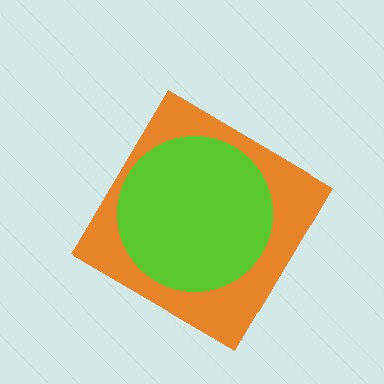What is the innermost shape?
The lime circle.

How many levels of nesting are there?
2.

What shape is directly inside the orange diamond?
The lime circle.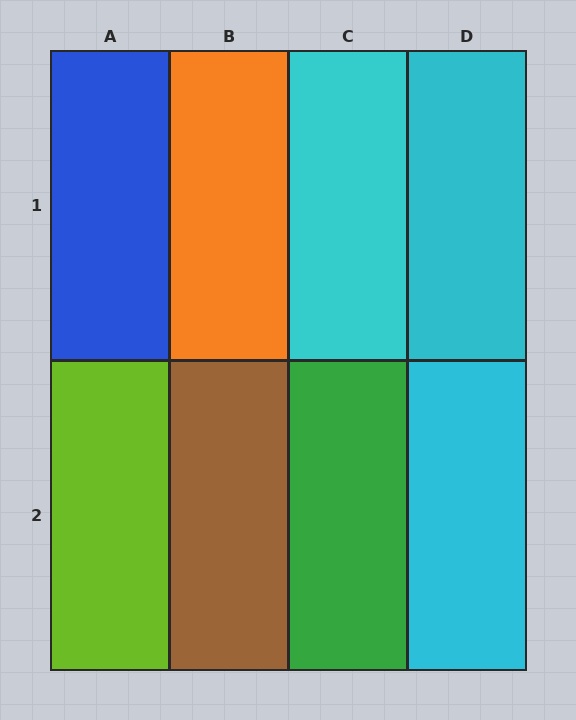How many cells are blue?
1 cell is blue.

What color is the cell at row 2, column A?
Lime.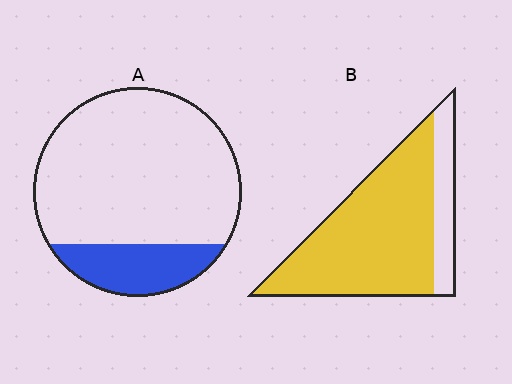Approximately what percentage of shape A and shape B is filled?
A is approximately 20% and B is approximately 80%.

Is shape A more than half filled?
No.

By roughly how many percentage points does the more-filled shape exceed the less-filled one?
By roughly 60 percentage points (B over A).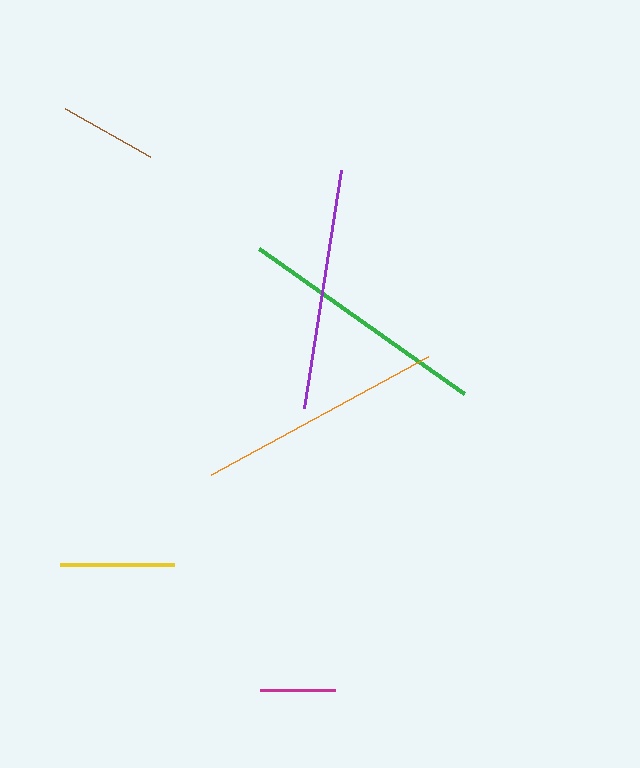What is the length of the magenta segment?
The magenta segment is approximately 75 pixels long.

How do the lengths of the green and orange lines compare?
The green and orange lines are approximately the same length.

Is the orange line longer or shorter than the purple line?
The orange line is longer than the purple line.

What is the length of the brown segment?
The brown segment is approximately 98 pixels long.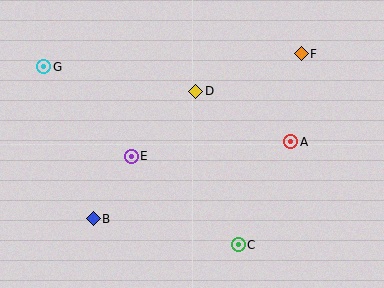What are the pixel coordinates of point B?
Point B is at (93, 219).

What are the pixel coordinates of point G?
Point G is at (44, 67).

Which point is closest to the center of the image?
Point D at (196, 91) is closest to the center.